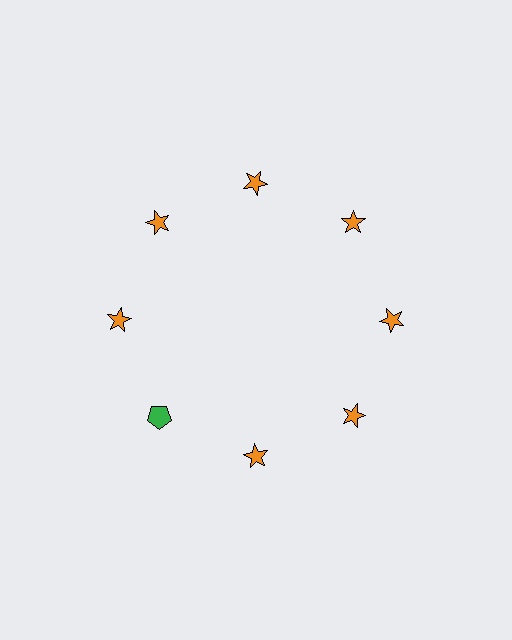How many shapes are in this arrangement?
There are 8 shapes arranged in a ring pattern.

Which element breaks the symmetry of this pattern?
The green pentagon at roughly the 8 o'clock position breaks the symmetry. All other shapes are orange stars.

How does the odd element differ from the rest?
It differs in both color (green instead of orange) and shape (pentagon instead of star).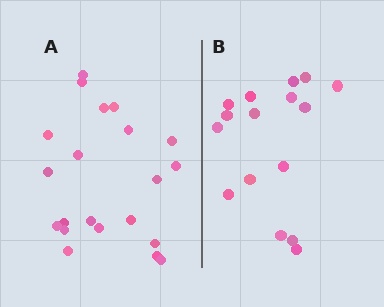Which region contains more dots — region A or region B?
Region A (the left region) has more dots.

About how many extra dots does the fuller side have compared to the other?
Region A has about 5 more dots than region B.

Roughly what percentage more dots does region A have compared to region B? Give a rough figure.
About 30% more.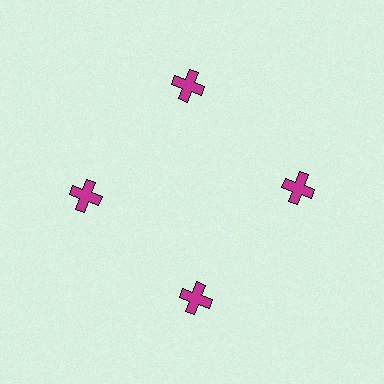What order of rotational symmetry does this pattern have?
This pattern has 4-fold rotational symmetry.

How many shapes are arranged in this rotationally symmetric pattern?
There are 4 shapes, arranged in 4 groups of 1.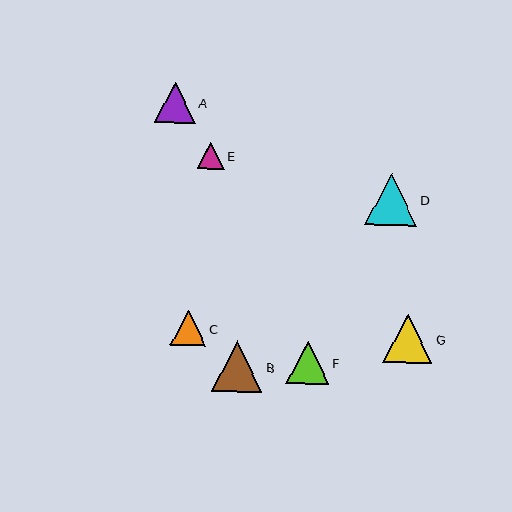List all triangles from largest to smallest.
From largest to smallest: D, B, G, F, A, C, E.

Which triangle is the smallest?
Triangle E is the smallest with a size of approximately 27 pixels.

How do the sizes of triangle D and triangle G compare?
Triangle D and triangle G are approximately the same size.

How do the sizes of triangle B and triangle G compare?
Triangle B and triangle G are approximately the same size.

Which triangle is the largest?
Triangle D is the largest with a size of approximately 52 pixels.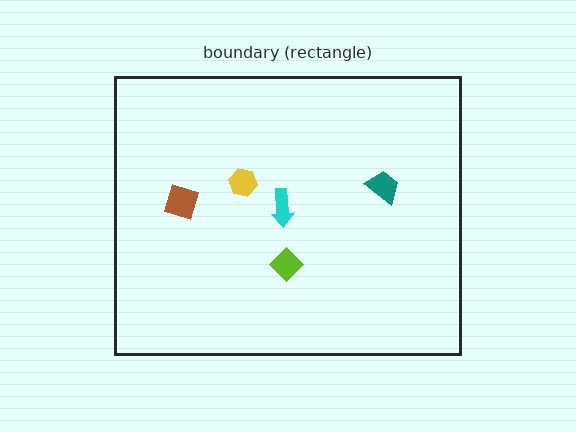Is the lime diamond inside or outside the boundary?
Inside.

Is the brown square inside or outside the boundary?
Inside.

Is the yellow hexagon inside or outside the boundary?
Inside.